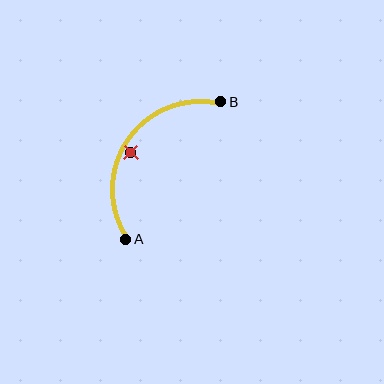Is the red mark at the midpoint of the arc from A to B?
No — the red mark does not lie on the arc at all. It sits slightly inside the curve.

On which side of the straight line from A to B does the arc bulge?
The arc bulges above and to the left of the straight line connecting A and B.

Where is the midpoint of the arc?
The arc midpoint is the point on the curve farthest from the straight line joining A and B. It sits above and to the left of that line.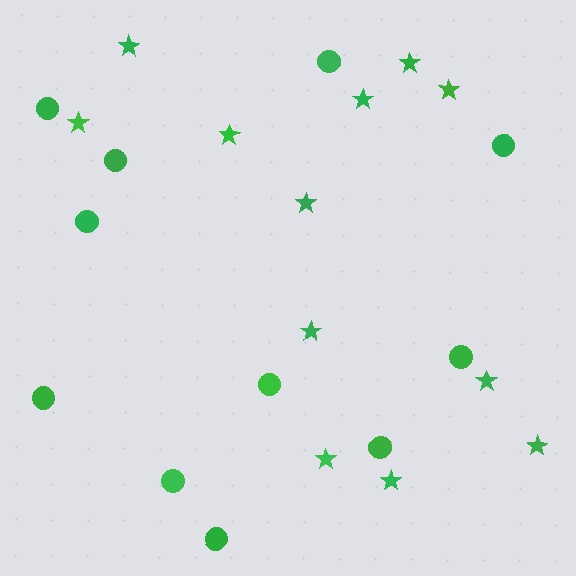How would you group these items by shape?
There are 2 groups: one group of circles (11) and one group of stars (12).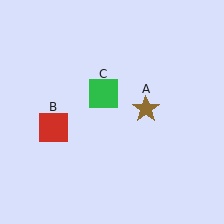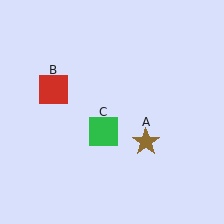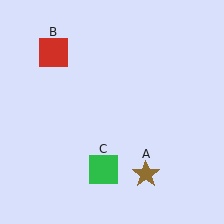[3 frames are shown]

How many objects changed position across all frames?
3 objects changed position: brown star (object A), red square (object B), green square (object C).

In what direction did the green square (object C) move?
The green square (object C) moved down.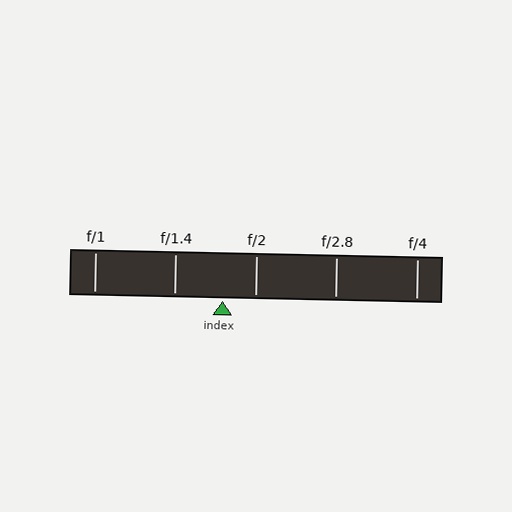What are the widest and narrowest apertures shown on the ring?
The widest aperture shown is f/1 and the narrowest is f/4.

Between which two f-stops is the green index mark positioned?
The index mark is between f/1.4 and f/2.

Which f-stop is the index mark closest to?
The index mark is closest to f/2.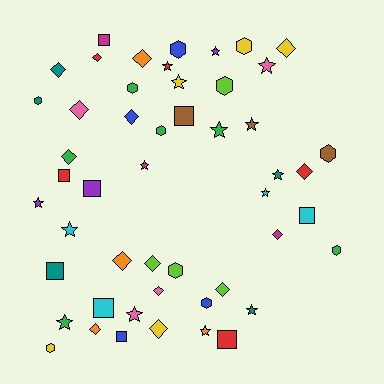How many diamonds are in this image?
There are 15 diamonds.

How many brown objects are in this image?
There are 3 brown objects.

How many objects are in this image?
There are 50 objects.